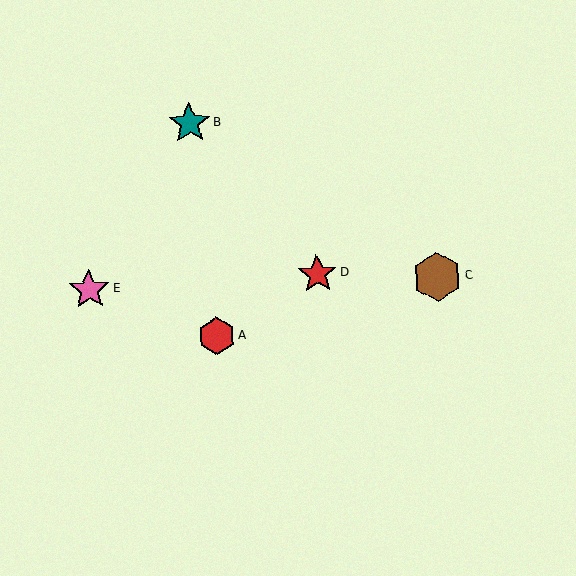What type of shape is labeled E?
Shape E is a pink star.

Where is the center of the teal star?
The center of the teal star is at (189, 123).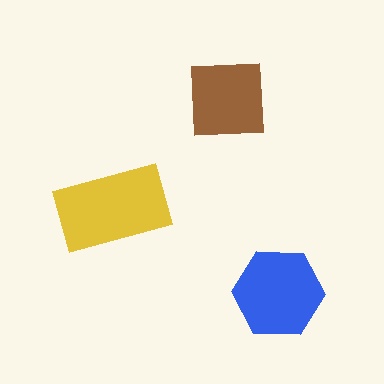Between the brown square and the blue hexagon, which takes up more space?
The blue hexagon.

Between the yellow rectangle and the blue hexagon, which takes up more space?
The yellow rectangle.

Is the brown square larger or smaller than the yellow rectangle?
Smaller.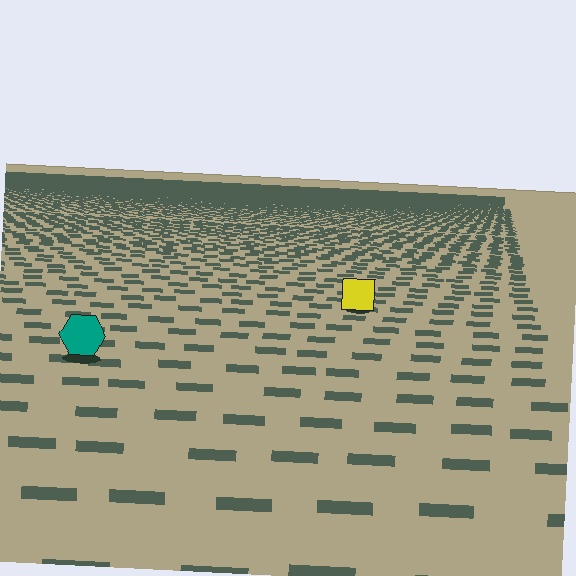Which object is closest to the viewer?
The teal hexagon is closest. The texture marks near it are larger and more spread out.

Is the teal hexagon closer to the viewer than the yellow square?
Yes. The teal hexagon is closer — you can tell from the texture gradient: the ground texture is coarser near it.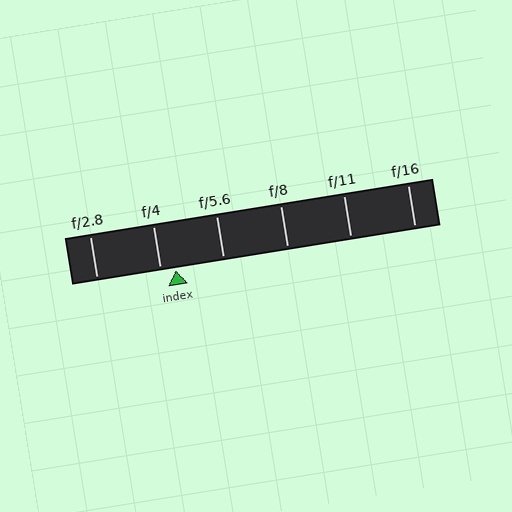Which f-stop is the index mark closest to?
The index mark is closest to f/4.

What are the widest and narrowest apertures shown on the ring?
The widest aperture shown is f/2.8 and the narrowest is f/16.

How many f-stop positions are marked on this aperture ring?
There are 6 f-stop positions marked.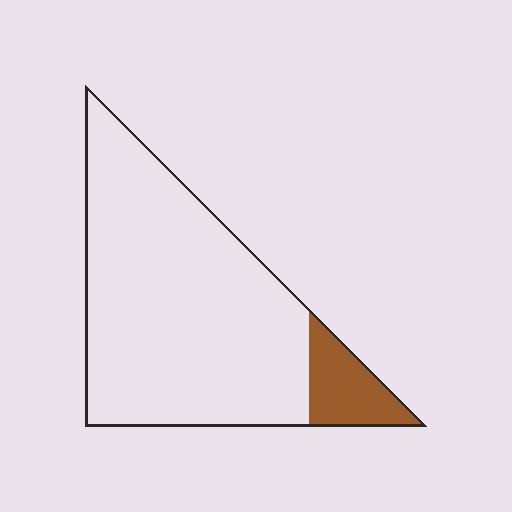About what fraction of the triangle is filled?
About one eighth (1/8).